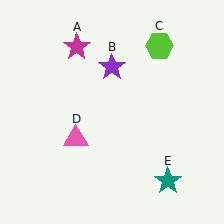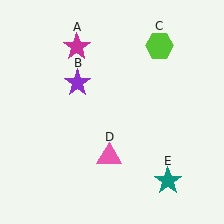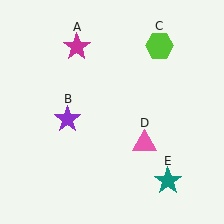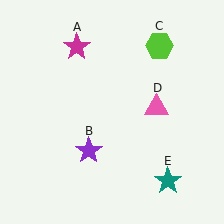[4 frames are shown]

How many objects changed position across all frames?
2 objects changed position: purple star (object B), pink triangle (object D).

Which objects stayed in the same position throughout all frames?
Magenta star (object A) and lime hexagon (object C) and teal star (object E) remained stationary.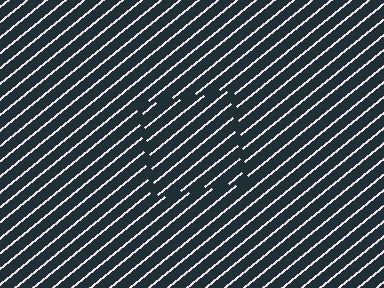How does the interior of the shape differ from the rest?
The interior of the shape contains the same grating, shifted by half a period — the contour is defined by the phase discontinuity where line-ends from the inner and outer gratings abut.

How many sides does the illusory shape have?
4 sides — the line-ends trace a square.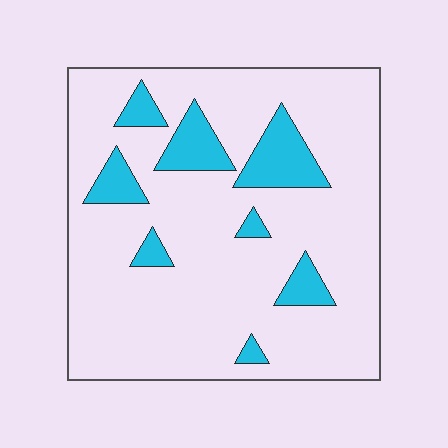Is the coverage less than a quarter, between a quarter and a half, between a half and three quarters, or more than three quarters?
Less than a quarter.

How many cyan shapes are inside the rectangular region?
8.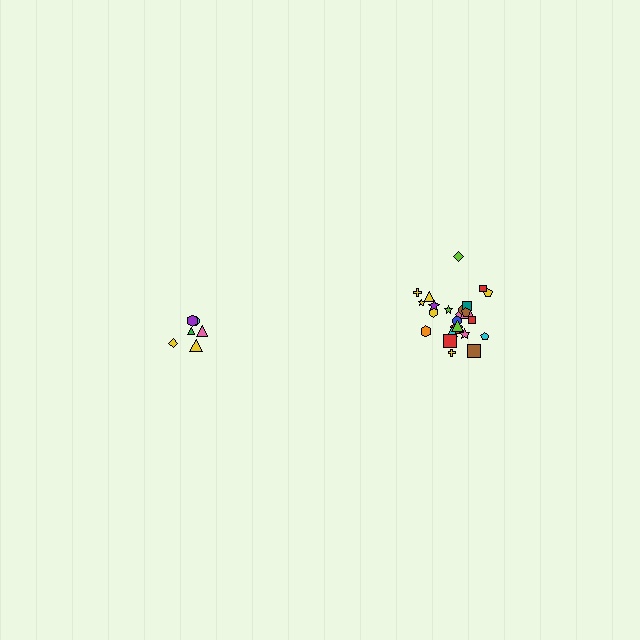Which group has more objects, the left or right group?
The right group.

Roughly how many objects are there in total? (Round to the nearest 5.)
Roughly 30 objects in total.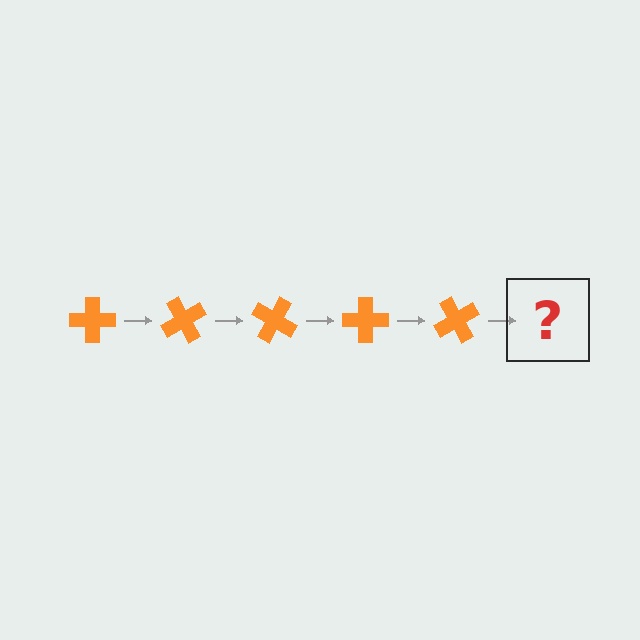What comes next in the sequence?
The next element should be an orange cross rotated 300 degrees.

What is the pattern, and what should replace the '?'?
The pattern is that the cross rotates 60 degrees each step. The '?' should be an orange cross rotated 300 degrees.